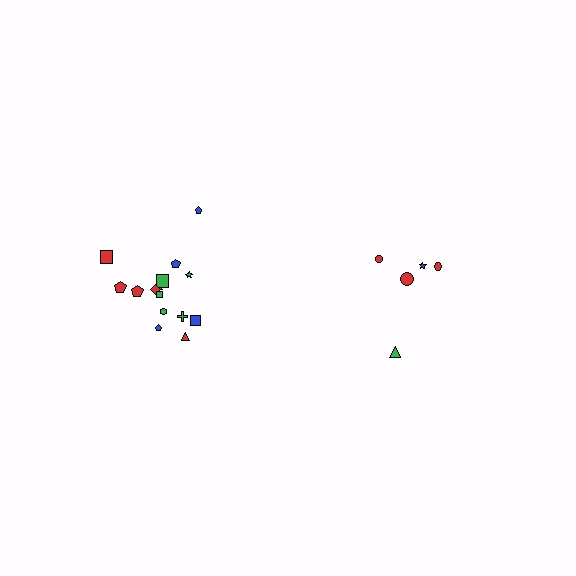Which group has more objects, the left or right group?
The left group.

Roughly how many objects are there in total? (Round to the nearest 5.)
Roughly 20 objects in total.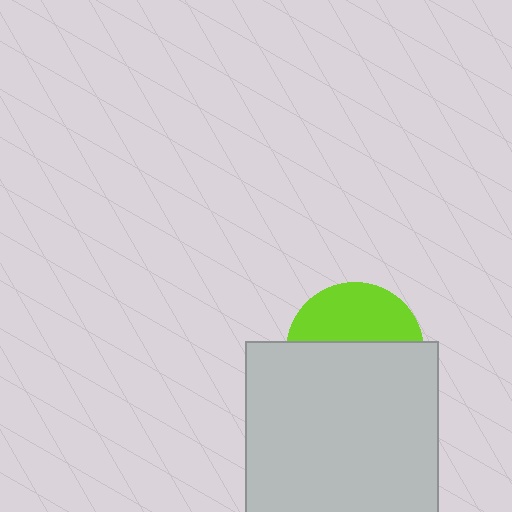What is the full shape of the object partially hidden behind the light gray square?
The partially hidden object is a lime circle.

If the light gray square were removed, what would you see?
You would see the complete lime circle.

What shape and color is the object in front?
The object in front is a light gray square.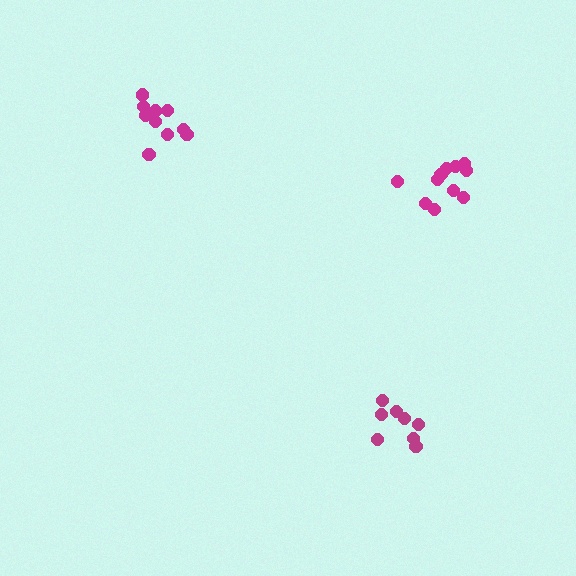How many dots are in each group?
Group 1: 10 dots, Group 2: 8 dots, Group 3: 11 dots (29 total).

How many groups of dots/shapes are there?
There are 3 groups.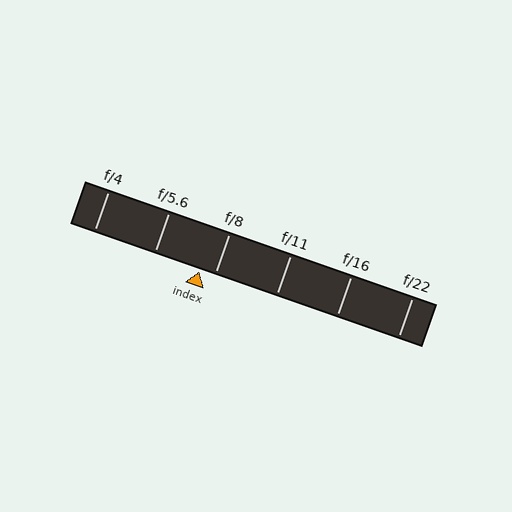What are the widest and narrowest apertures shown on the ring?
The widest aperture shown is f/4 and the narrowest is f/22.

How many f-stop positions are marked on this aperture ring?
There are 6 f-stop positions marked.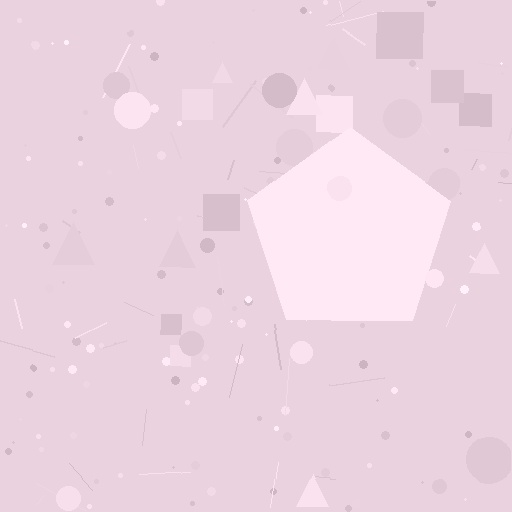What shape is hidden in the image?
A pentagon is hidden in the image.